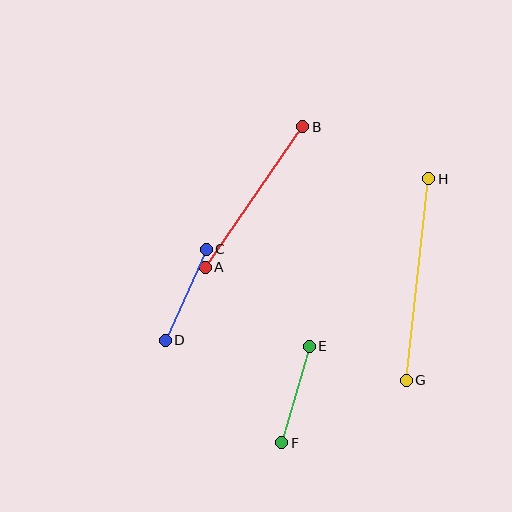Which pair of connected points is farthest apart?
Points G and H are farthest apart.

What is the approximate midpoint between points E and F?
The midpoint is at approximately (295, 395) pixels.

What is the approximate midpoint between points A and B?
The midpoint is at approximately (254, 197) pixels.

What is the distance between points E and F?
The distance is approximately 100 pixels.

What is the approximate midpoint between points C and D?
The midpoint is at approximately (186, 295) pixels.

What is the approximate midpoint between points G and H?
The midpoint is at approximately (417, 279) pixels.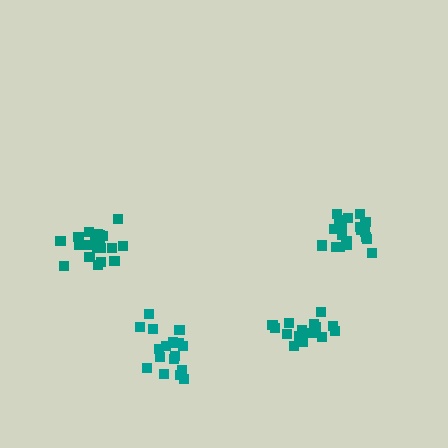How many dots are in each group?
Group 1: 18 dots, Group 2: 20 dots, Group 3: 16 dots, Group 4: 19 dots (73 total).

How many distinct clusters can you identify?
There are 4 distinct clusters.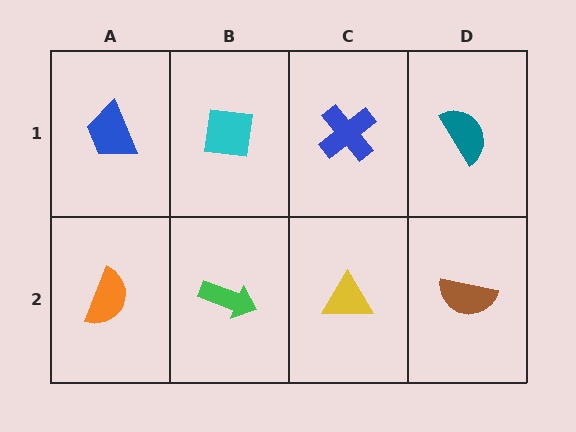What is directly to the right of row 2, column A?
A green arrow.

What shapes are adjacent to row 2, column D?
A teal semicircle (row 1, column D), a yellow triangle (row 2, column C).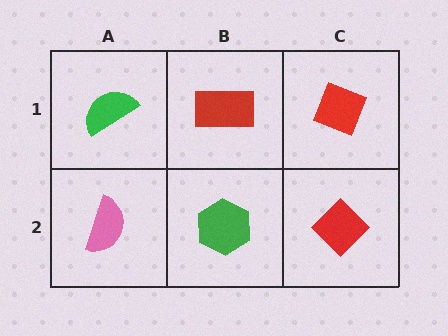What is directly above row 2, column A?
A green semicircle.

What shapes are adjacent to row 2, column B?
A red rectangle (row 1, column B), a pink semicircle (row 2, column A), a red diamond (row 2, column C).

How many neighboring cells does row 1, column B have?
3.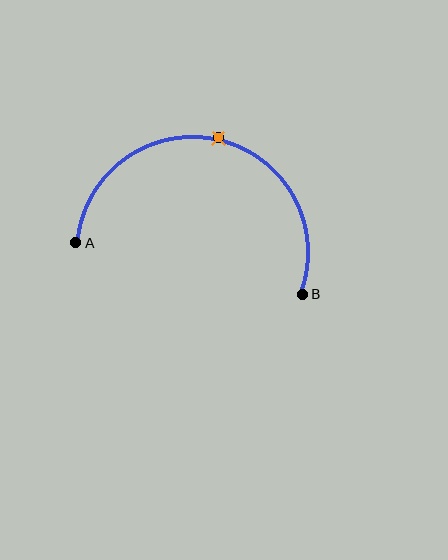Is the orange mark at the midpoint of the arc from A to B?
Yes. The orange mark lies on the arc at equal arc-length from both A and B — it is the arc midpoint.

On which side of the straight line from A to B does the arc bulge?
The arc bulges above the straight line connecting A and B.